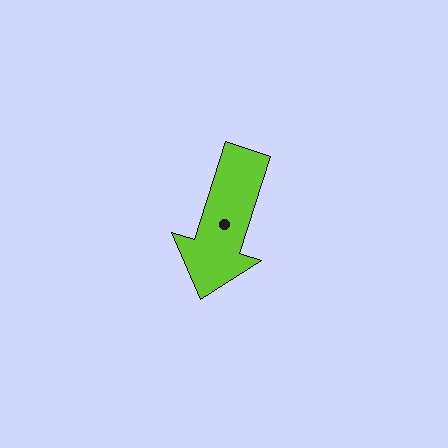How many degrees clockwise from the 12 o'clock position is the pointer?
Approximately 198 degrees.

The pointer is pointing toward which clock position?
Roughly 7 o'clock.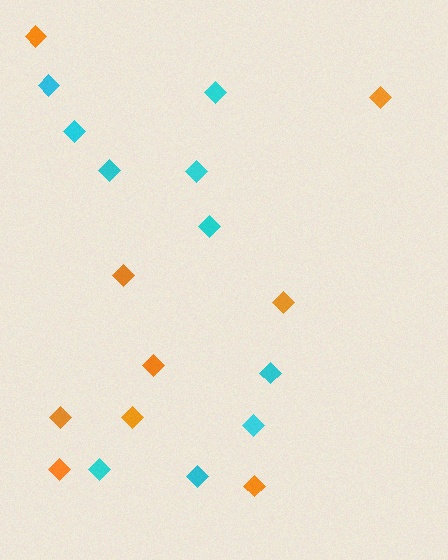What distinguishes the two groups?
There are 2 groups: one group of cyan diamonds (10) and one group of orange diamonds (9).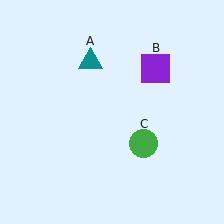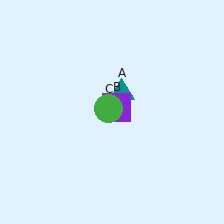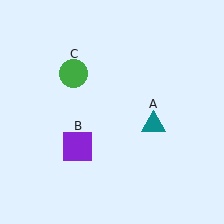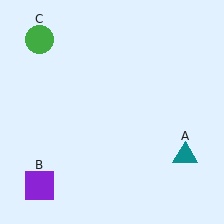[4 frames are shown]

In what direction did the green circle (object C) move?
The green circle (object C) moved up and to the left.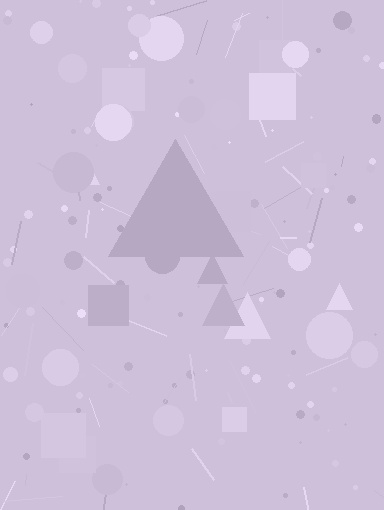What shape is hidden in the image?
A triangle is hidden in the image.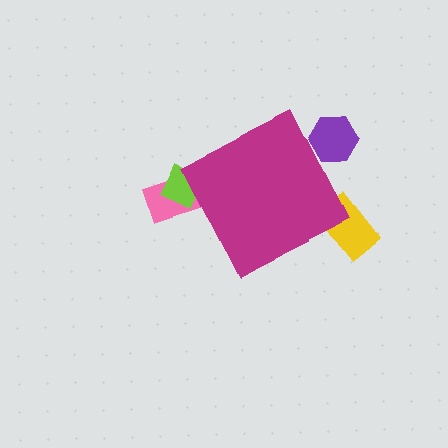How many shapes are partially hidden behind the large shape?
4 shapes are partially hidden.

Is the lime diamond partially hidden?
Yes, the lime diamond is partially hidden behind the magenta diamond.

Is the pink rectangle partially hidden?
Yes, the pink rectangle is partially hidden behind the magenta diamond.